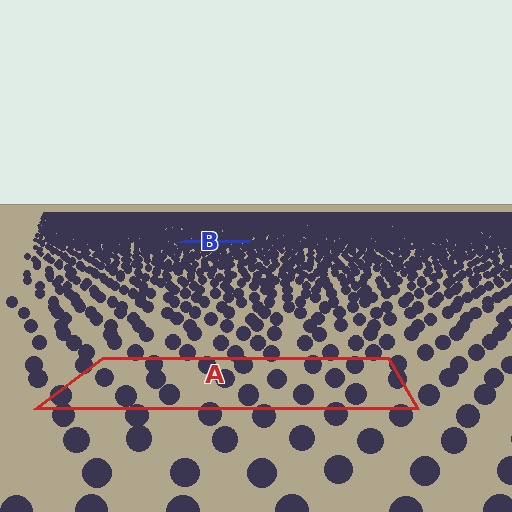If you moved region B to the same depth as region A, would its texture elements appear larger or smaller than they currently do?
They would appear larger. At a closer depth, the same texture elements are projected at a bigger on-screen size.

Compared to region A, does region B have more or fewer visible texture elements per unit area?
Region B has more texture elements per unit area — they are packed more densely because it is farther away.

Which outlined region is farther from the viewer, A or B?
Region B is farther from the viewer — the texture elements inside it appear smaller and more densely packed.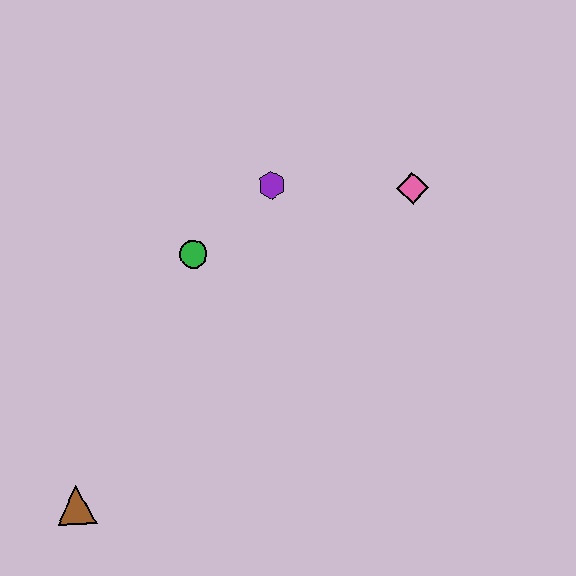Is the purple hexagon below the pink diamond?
No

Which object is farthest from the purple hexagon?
The brown triangle is farthest from the purple hexagon.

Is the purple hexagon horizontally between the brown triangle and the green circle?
No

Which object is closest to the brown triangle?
The green circle is closest to the brown triangle.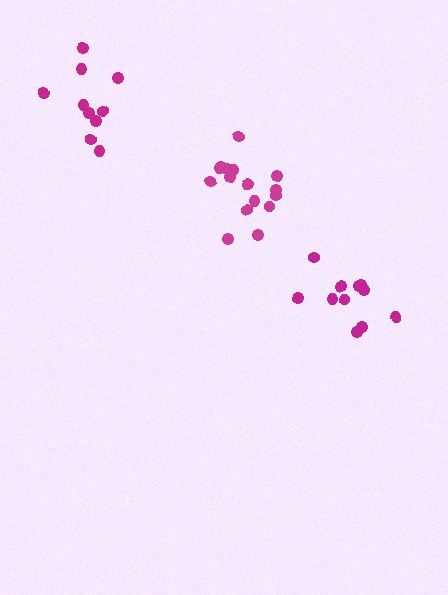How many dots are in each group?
Group 1: 11 dots, Group 2: 10 dots, Group 3: 16 dots (37 total).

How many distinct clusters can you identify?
There are 3 distinct clusters.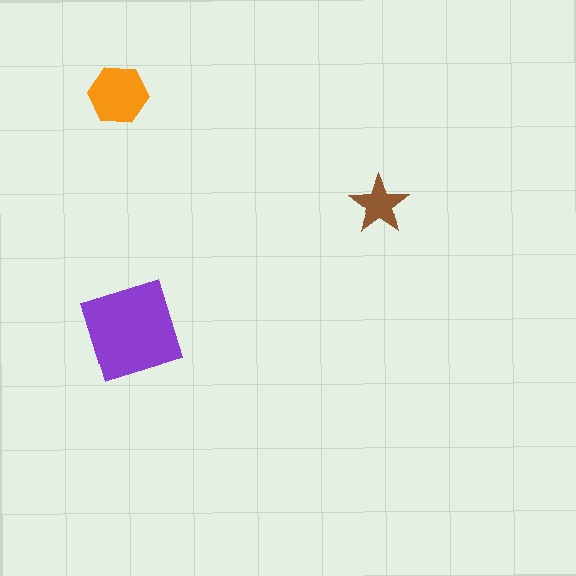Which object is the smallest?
The brown star.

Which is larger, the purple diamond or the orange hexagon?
The purple diamond.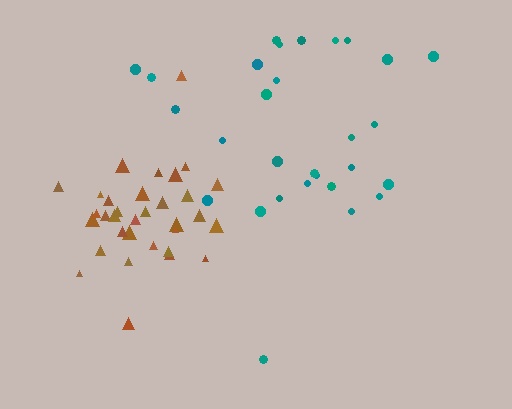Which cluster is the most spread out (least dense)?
Teal.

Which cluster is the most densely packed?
Brown.